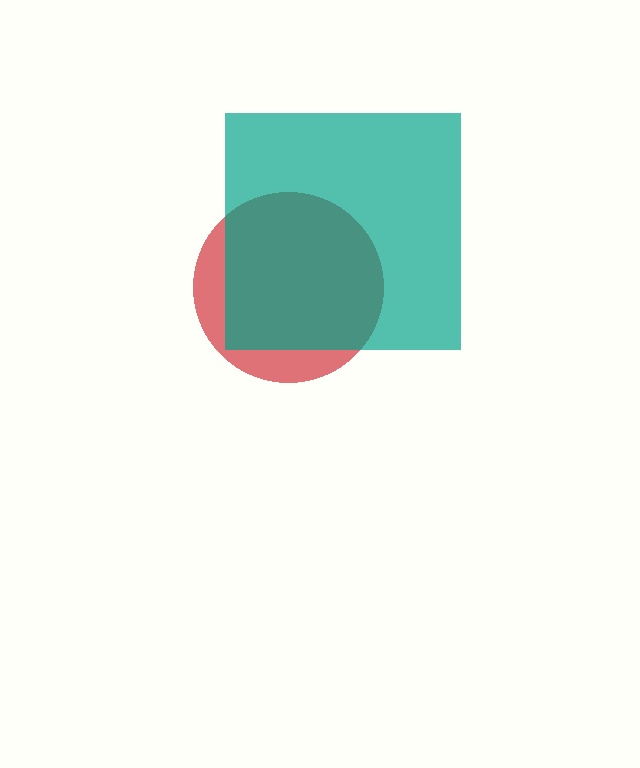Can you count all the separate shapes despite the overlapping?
Yes, there are 2 separate shapes.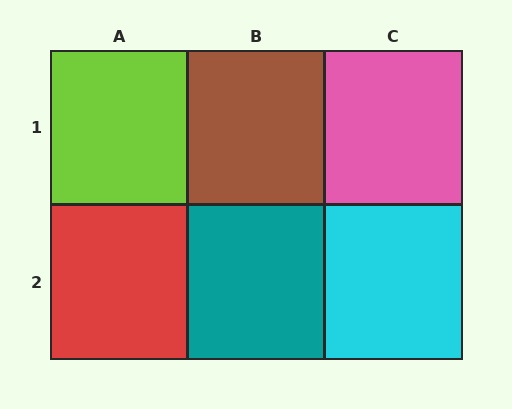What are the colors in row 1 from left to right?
Lime, brown, pink.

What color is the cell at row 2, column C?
Cyan.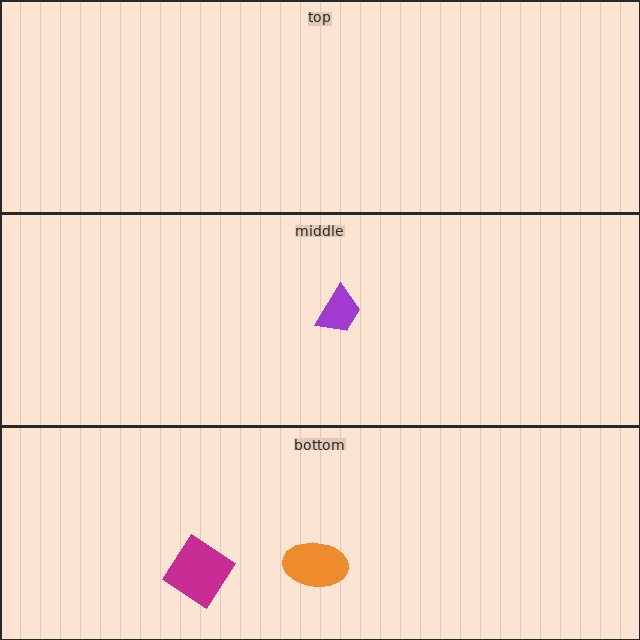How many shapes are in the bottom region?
2.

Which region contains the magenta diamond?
The bottom region.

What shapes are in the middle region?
The purple trapezoid.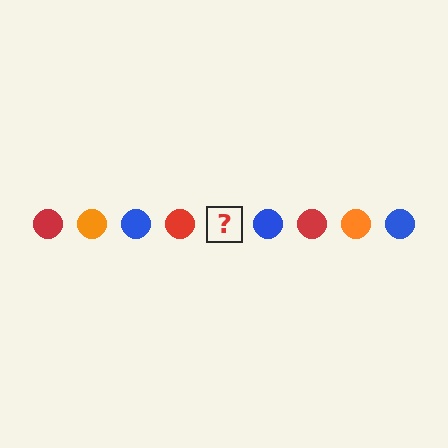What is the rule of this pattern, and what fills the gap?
The rule is that the pattern cycles through red, orange, blue circles. The gap should be filled with an orange circle.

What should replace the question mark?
The question mark should be replaced with an orange circle.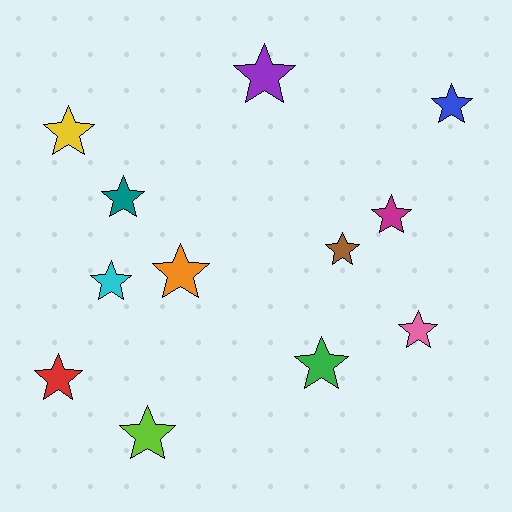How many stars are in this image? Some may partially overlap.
There are 12 stars.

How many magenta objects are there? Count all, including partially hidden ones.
There is 1 magenta object.